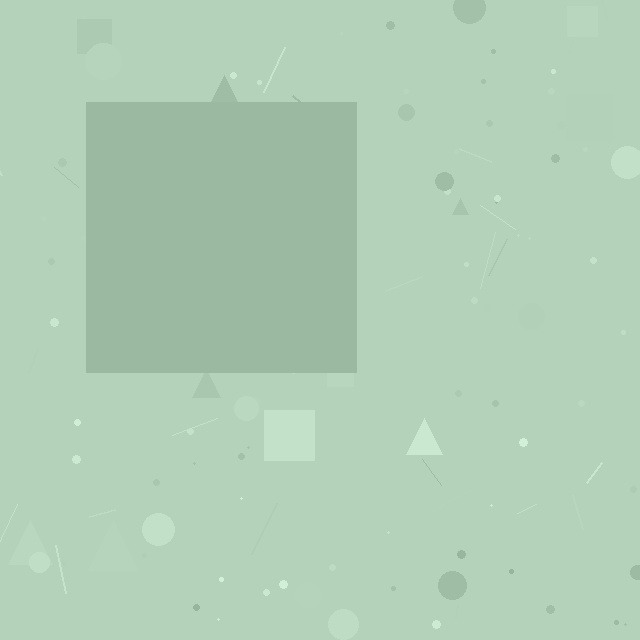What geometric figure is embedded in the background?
A square is embedded in the background.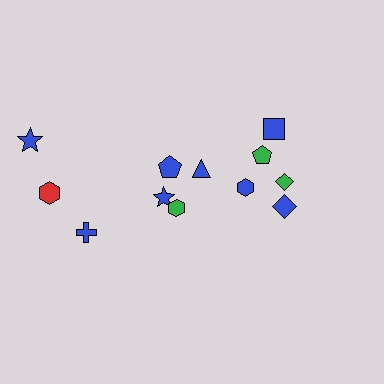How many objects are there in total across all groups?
There are 12 objects.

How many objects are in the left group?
There are 5 objects.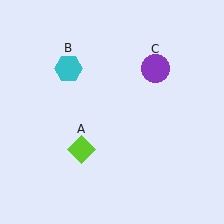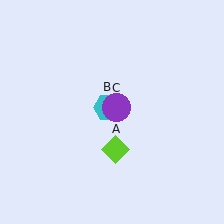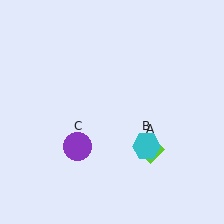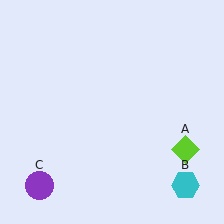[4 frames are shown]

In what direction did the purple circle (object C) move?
The purple circle (object C) moved down and to the left.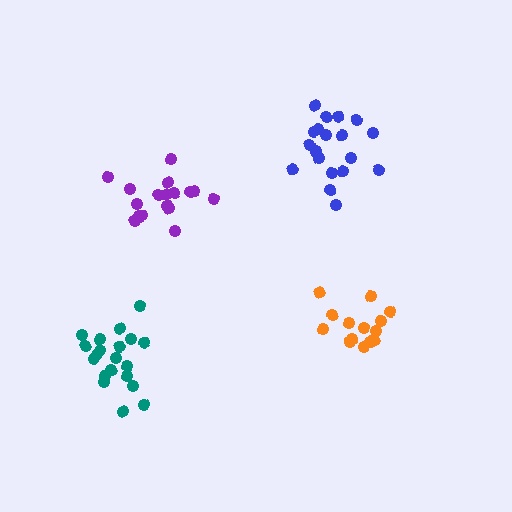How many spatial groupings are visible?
There are 4 spatial groupings.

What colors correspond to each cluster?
The clusters are colored: purple, teal, orange, blue.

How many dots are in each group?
Group 1: 17 dots, Group 2: 20 dots, Group 3: 14 dots, Group 4: 19 dots (70 total).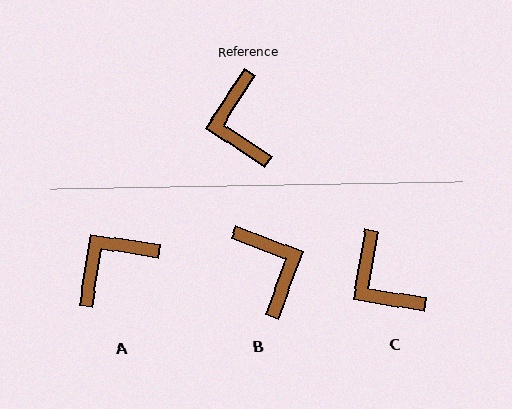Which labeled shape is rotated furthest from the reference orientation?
B, about 168 degrees away.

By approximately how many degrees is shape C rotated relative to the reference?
Approximately 24 degrees counter-clockwise.